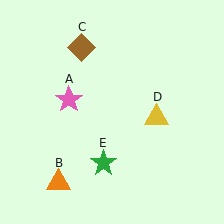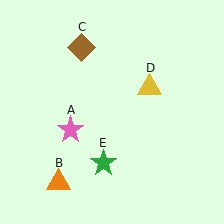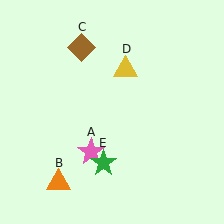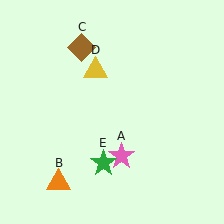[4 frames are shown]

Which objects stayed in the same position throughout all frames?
Orange triangle (object B) and brown diamond (object C) and green star (object E) remained stationary.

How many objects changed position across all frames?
2 objects changed position: pink star (object A), yellow triangle (object D).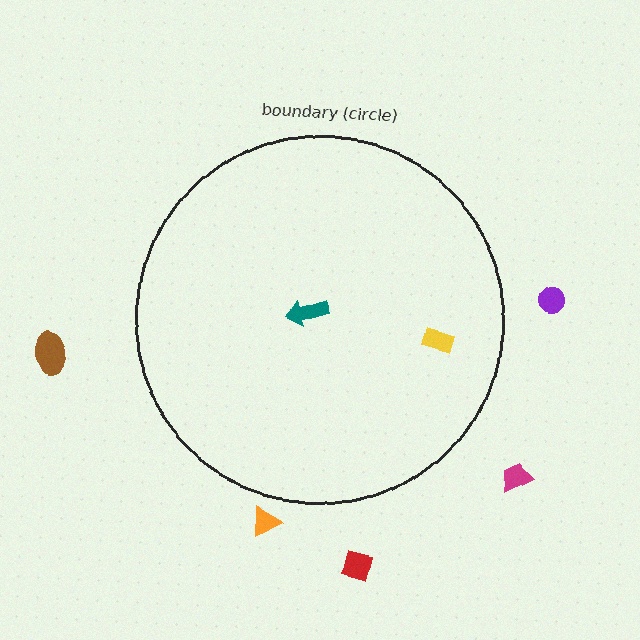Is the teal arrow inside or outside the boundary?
Inside.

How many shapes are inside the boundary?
2 inside, 5 outside.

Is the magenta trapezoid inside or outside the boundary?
Outside.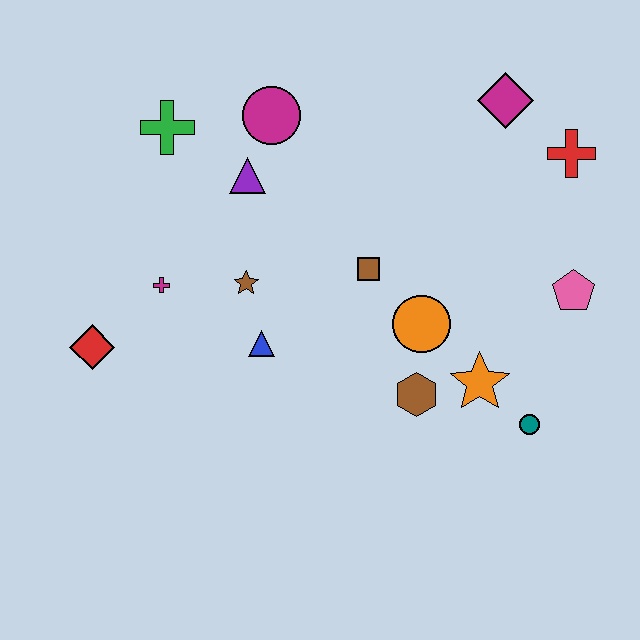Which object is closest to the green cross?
The purple triangle is closest to the green cross.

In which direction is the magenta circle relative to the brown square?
The magenta circle is above the brown square.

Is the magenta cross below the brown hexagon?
No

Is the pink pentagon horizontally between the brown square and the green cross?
No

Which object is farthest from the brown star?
The red cross is farthest from the brown star.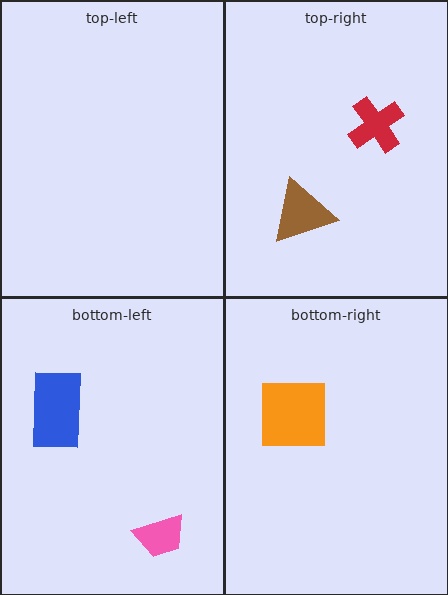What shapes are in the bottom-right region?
The orange square.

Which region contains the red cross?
The top-right region.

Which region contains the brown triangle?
The top-right region.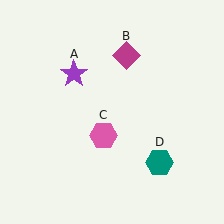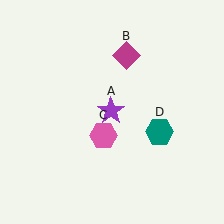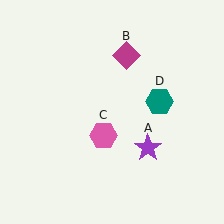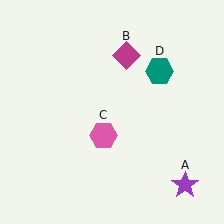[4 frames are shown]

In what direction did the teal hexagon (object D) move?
The teal hexagon (object D) moved up.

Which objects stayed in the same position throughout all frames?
Magenta diamond (object B) and pink hexagon (object C) remained stationary.